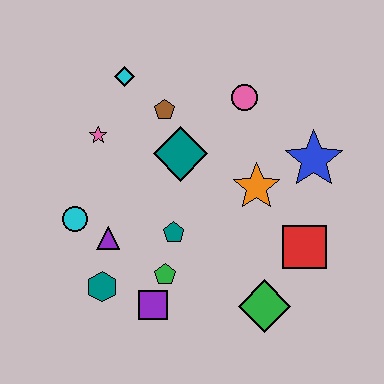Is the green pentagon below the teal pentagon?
Yes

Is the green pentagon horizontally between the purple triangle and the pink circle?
Yes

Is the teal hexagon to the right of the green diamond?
No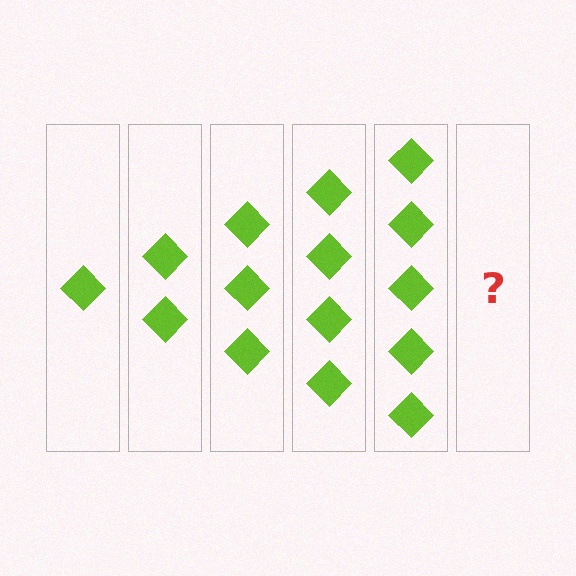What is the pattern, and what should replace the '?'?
The pattern is that each step adds one more diamond. The '?' should be 6 diamonds.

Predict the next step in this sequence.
The next step is 6 diamonds.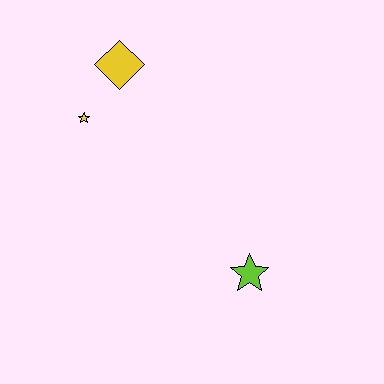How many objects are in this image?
There are 3 objects.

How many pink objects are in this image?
There are no pink objects.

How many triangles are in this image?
There are no triangles.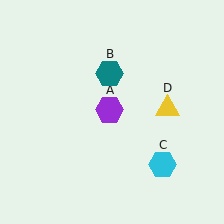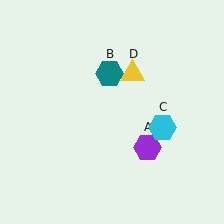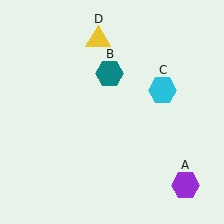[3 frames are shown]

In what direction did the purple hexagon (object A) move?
The purple hexagon (object A) moved down and to the right.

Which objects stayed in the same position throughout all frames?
Teal hexagon (object B) remained stationary.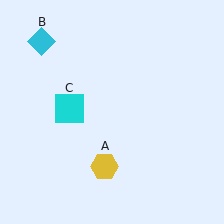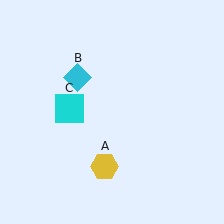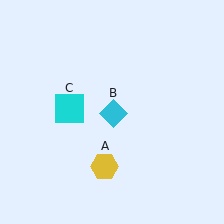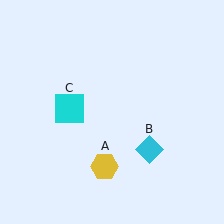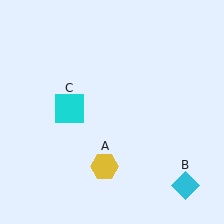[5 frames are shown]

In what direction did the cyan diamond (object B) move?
The cyan diamond (object B) moved down and to the right.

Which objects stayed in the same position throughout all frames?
Yellow hexagon (object A) and cyan square (object C) remained stationary.